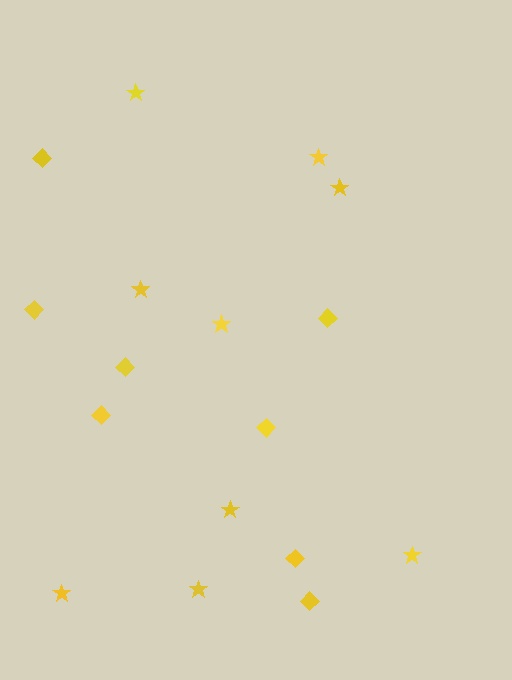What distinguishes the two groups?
There are 2 groups: one group of stars (9) and one group of diamonds (8).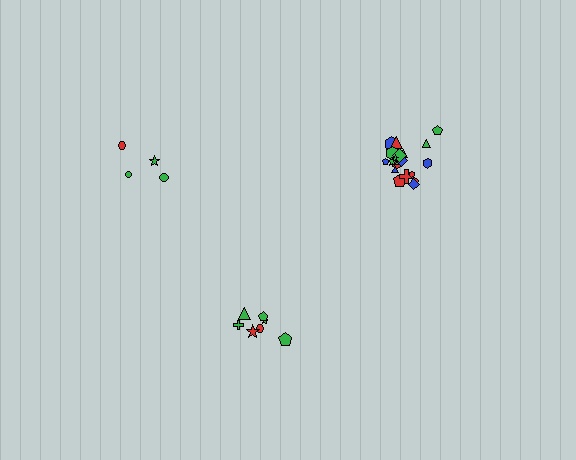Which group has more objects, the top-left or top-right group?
The top-right group.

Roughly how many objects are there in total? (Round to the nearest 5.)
Roughly 35 objects in total.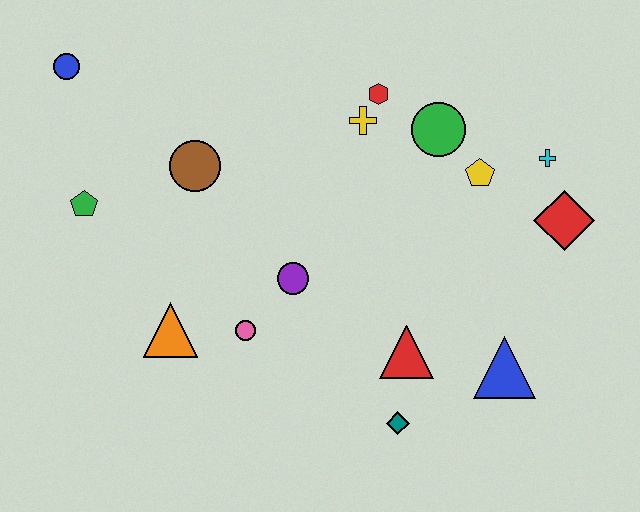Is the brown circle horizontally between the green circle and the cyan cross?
No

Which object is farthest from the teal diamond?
The blue circle is farthest from the teal diamond.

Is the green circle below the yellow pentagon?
No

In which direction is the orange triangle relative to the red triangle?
The orange triangle is to the left of the red triangle.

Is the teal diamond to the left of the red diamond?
Yes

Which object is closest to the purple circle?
The pink circle is closest to the purple circle.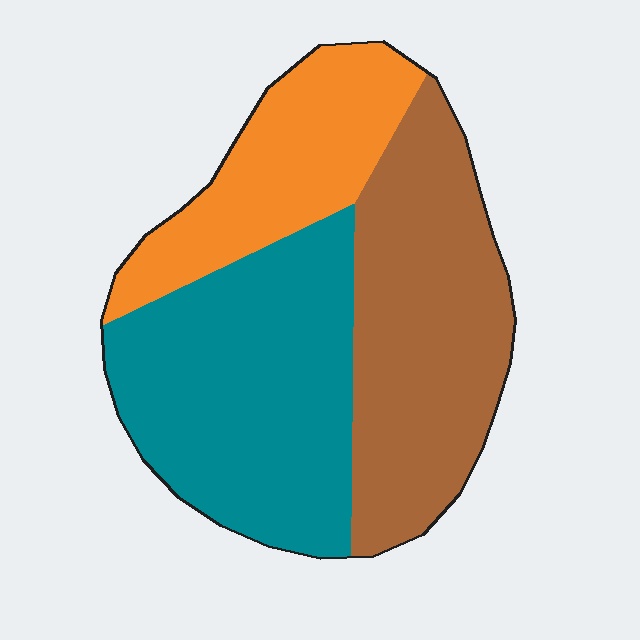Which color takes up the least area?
Orange, at roughly 25%.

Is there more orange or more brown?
Brown.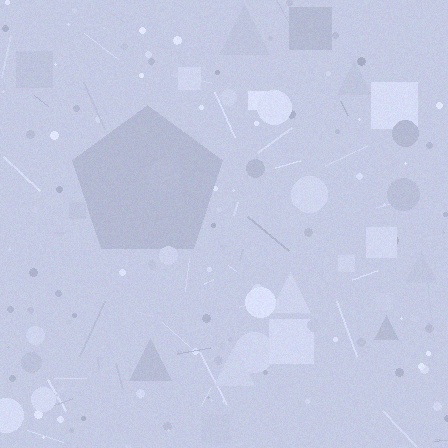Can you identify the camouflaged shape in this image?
The camouflaged shape is a pentagon.